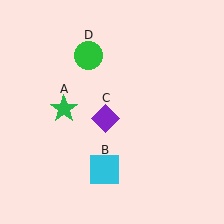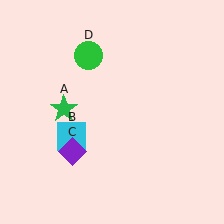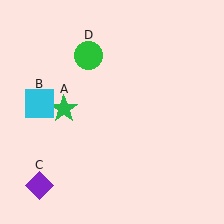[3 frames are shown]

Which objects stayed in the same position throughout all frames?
Green star (object A) and green circle (object D) remained stationary.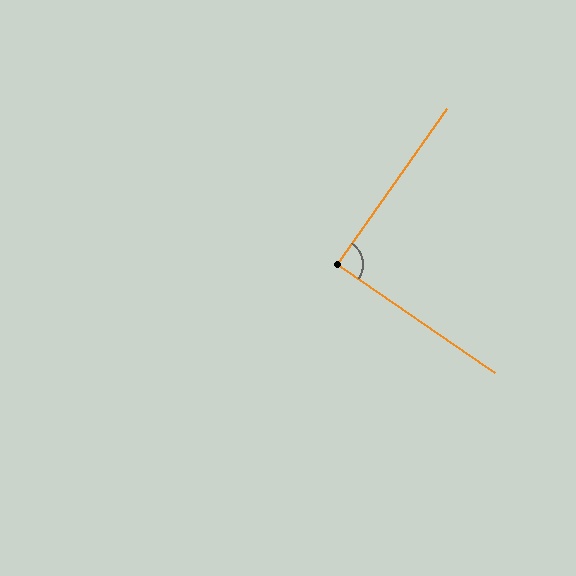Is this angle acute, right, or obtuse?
It is approximately a right angle.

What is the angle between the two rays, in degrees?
Approximately 89 degrees.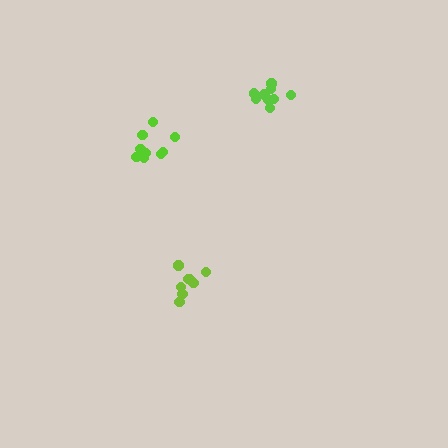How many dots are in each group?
Group 1: 9 dots, Group 2: 8 dots, Group 3: 9 dots (26 total).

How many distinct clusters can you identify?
There are 3 distinct clusters.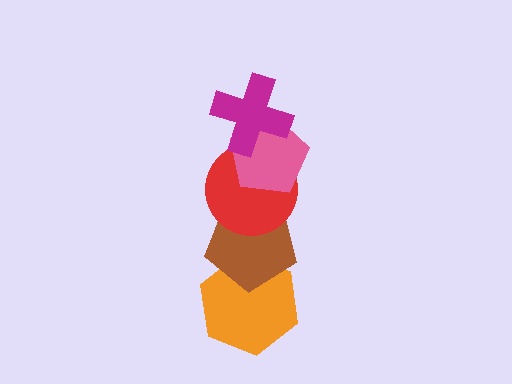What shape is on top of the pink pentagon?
The magenta cross is on top of the pink pentagon.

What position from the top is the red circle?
The red circle is 3rd from the top.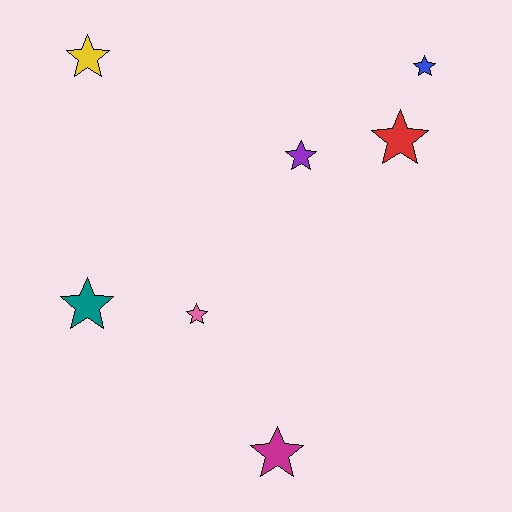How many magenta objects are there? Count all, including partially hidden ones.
There is 1 magenta object.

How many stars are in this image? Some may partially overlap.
There are 7 stars.